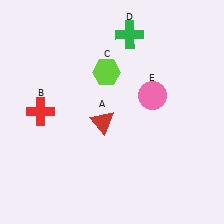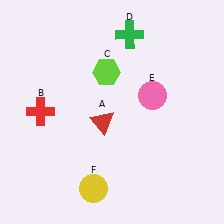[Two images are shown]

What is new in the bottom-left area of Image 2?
A yellow circle (F) was added in the bottom-left area of Image 2.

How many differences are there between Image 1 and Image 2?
There is 1 difference between the two images.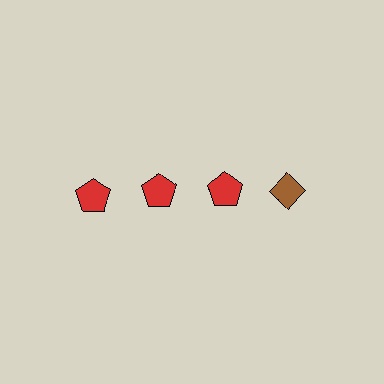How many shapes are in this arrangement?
There are 4 shapes arranged in a grid pattern.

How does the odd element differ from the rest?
It differs in both color (brown instead of red) and shape (diamond instead of pentagon).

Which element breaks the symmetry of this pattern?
The brown diamond in the top row, second from right column breaks the symmetry. All other shapes are red pentagons.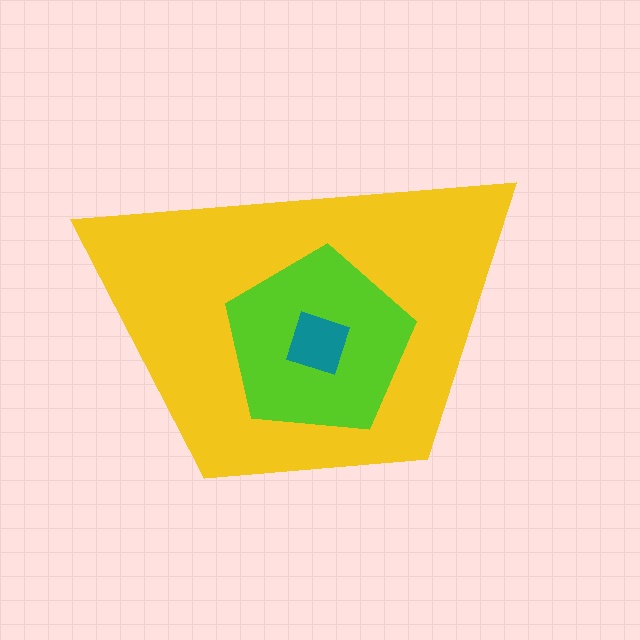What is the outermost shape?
The yellow trapezoid.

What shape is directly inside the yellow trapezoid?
The lime pentagon.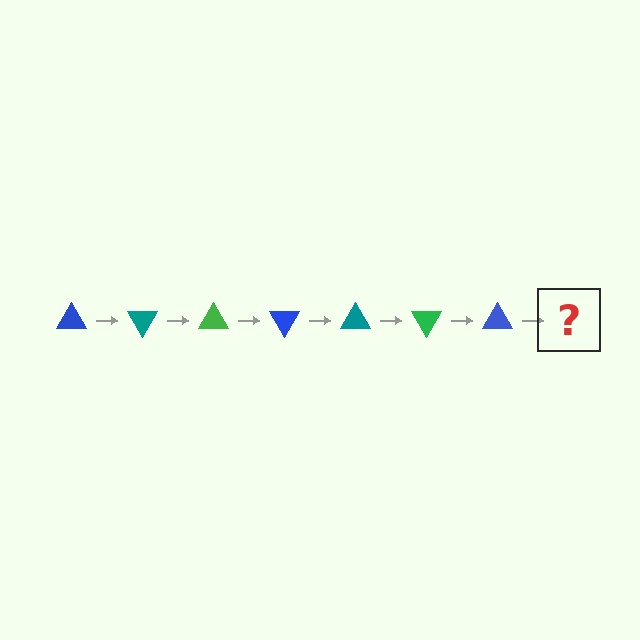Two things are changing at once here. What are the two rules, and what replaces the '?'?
The two rules are that it rotates 60 degrees each step and the color cycles through blue, teal, and green. The '?' should be a teal triangle, rotated 420 degrees from the start.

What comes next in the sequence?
The next element should be a teal triangle, rotated 420 degrees from the start.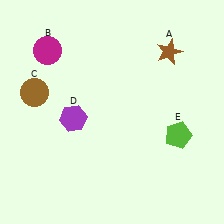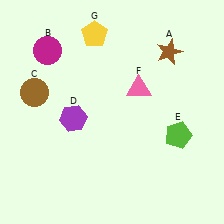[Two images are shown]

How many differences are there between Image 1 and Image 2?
There are 2 differences between the two images.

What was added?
A pink triangle (F), a yellow pentagon (G) were added in Image 2.